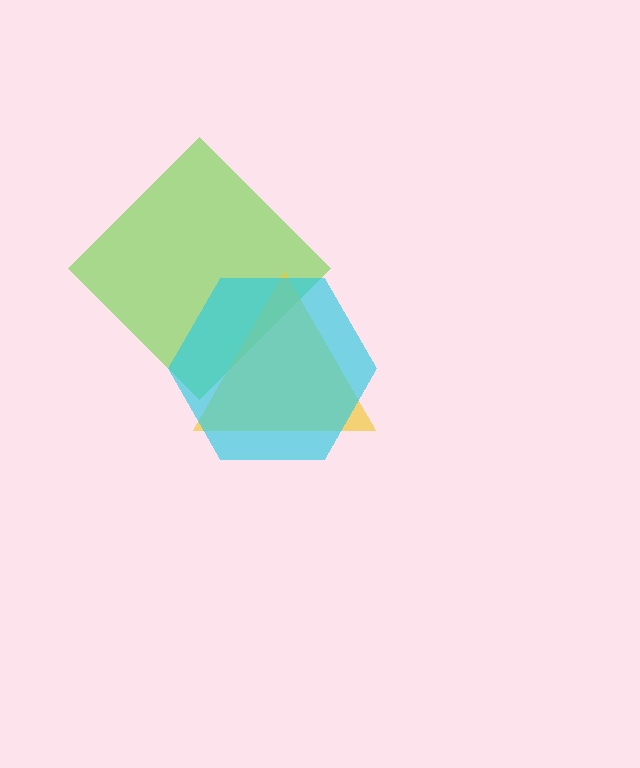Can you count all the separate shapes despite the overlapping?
Yes, there are 3 separate shapes.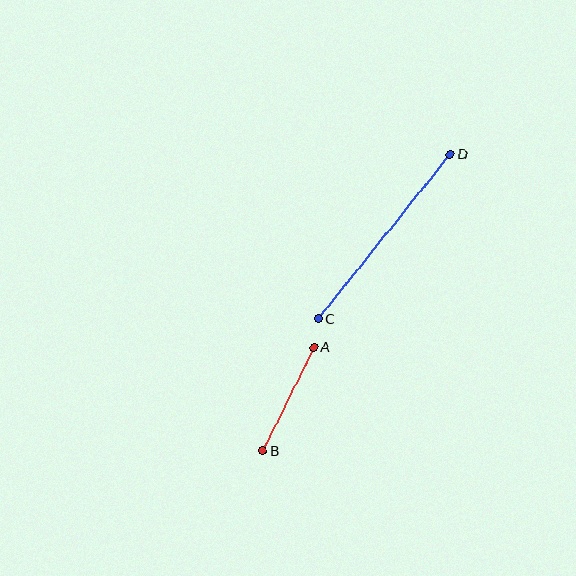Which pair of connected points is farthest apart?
Points C and D are farthest apart.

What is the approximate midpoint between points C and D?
The midpoint is at approximately (384, 236) pixels.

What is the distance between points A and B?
The distance is approximately 116 pixels.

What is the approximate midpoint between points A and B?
The midpoint is at approximately (288, 399) pixels.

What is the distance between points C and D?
The distance is approximately 211 pixels.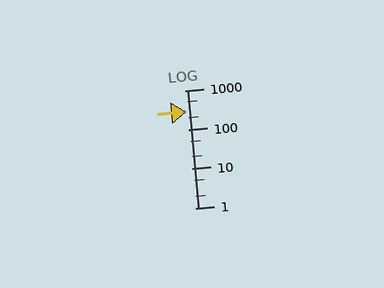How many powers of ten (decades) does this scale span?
The scale spans 3 decades, from 1 to 1000.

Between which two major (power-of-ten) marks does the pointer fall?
The pointer is between 100 and 1000.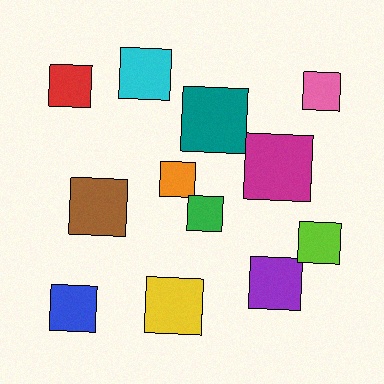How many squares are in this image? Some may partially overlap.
There are 12 squares.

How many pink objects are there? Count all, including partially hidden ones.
There is 1 pink object.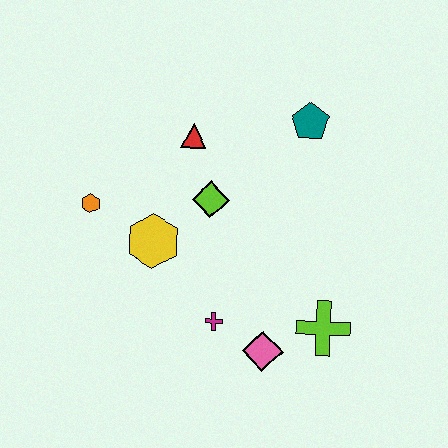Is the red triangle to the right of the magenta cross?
No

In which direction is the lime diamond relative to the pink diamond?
The lime diamond is above the pink diamond.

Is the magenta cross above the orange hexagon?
No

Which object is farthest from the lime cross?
The orange hexagon is farthest from the lime cross.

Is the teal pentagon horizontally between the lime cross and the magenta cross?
Yes